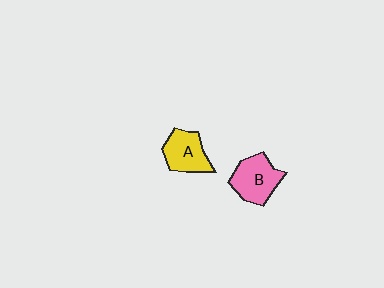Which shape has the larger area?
Shape B (pink).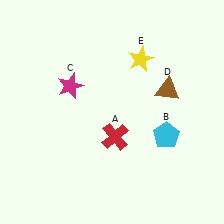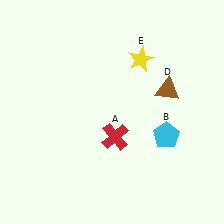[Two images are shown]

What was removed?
The magenta star (C) was removed in Image 2.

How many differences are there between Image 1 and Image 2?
There is 1 difference between the two images.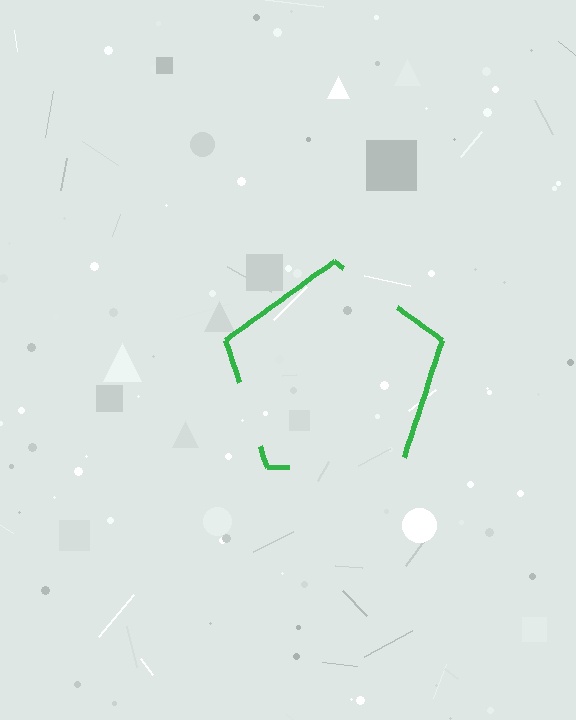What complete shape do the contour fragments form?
The contour fragments form a pentagon.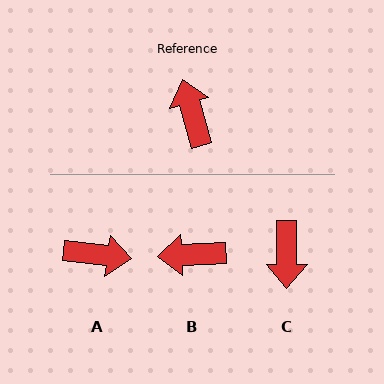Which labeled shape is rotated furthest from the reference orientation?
C, about 164 degrees away.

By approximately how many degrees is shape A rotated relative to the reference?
Approximately 113 degrees clockwise.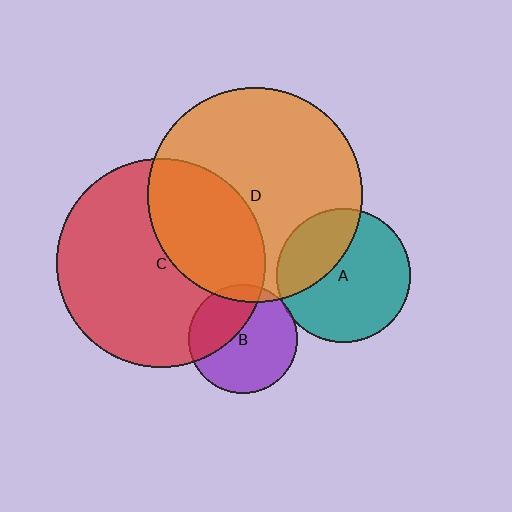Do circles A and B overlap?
Yes.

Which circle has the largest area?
Circle D (orange).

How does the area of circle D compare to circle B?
Approximately 3.9 times.